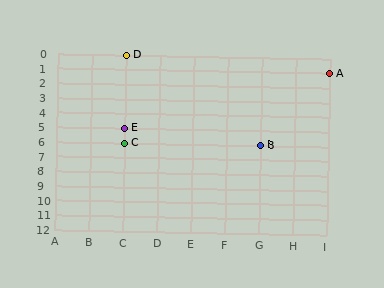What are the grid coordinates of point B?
Point B is at grid coordinates (G, 6).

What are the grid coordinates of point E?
Point E is at grid coordinates (C, 5).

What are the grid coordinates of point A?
Point A is at grid coordinates (I, 1).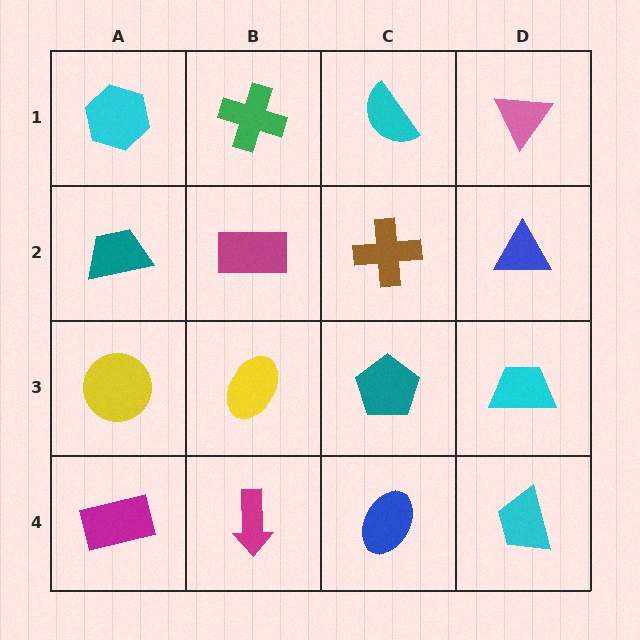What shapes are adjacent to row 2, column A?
A cyan hexagon (row 1, column A), a yellow circle (row 3, column A), a magenta rectangle (row 2, column B).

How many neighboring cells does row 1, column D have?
2.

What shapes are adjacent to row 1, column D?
A blue triangle (row 2, column D), a cyan semicircle (row 1, column C).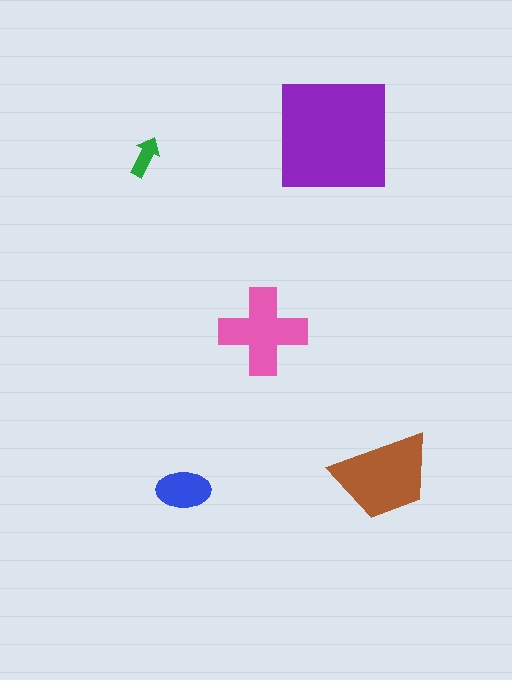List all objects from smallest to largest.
The green arrow, the blue ellipse, the pink cross, the brown trapezoid, the purple square.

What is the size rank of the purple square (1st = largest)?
1st.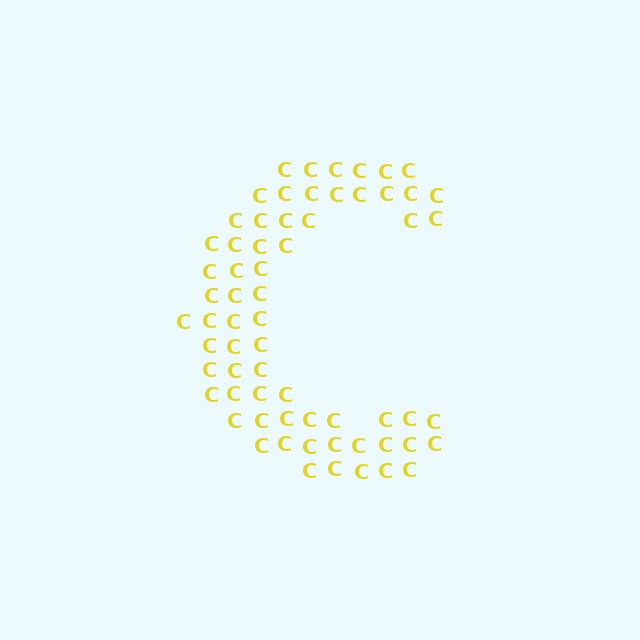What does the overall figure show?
The overall figure shows the letter C.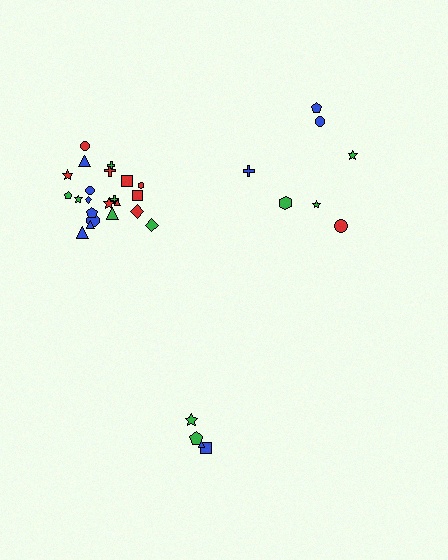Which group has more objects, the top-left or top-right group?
The top-left group.